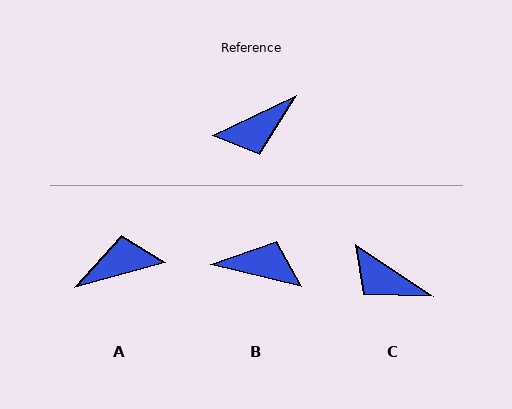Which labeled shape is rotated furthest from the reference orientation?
A, about 170 degrees away.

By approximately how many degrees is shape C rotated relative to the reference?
Approximately 59 degrees clockwise.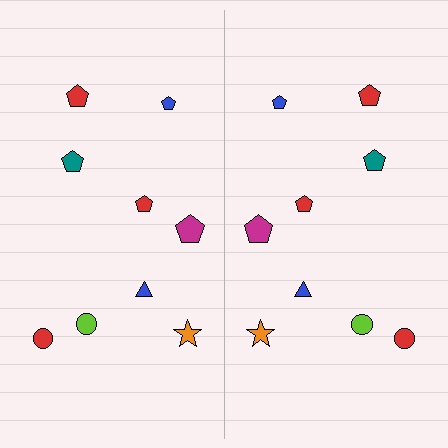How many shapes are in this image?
There are 18 shapes in this image.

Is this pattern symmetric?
Yes, this pattern has bilateral (reflection) symmetry.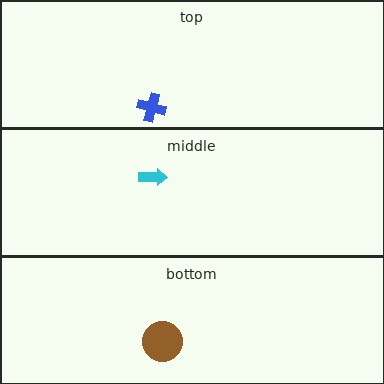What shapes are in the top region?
The blue cross.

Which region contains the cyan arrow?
The middle region.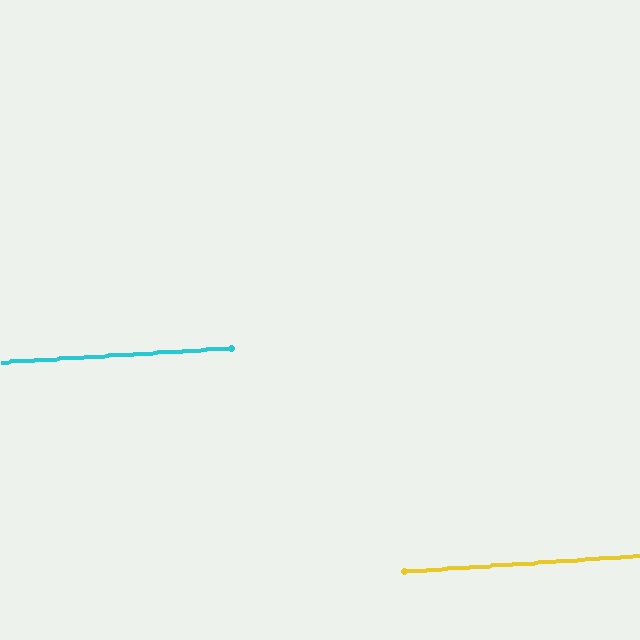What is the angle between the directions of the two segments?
Approximately 0 degrees.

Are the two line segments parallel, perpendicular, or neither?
Parallel — their directions differ by only 0.3°.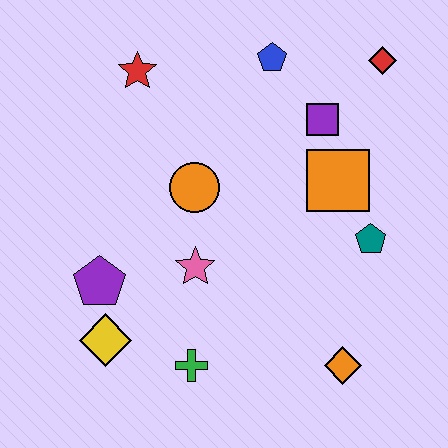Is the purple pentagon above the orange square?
No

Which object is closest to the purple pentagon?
The yellow diamond is closest to the purple pentagon.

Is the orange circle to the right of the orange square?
No